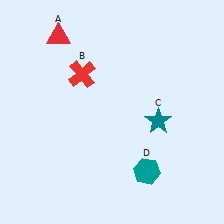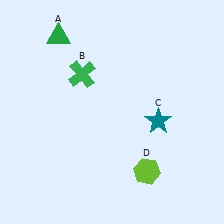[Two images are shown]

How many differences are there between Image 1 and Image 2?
There are 3 differences between the two images.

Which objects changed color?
A changed from red to green. B changed from red to green. D changed from teal to lime.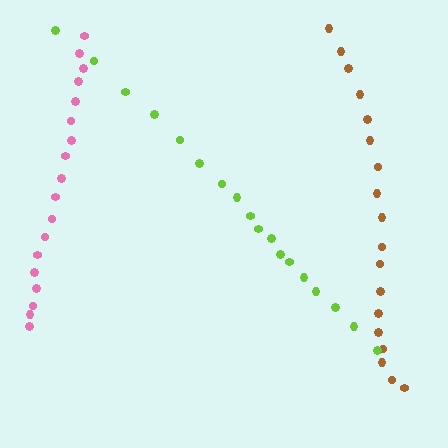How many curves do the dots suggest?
There are 3 distinct paths.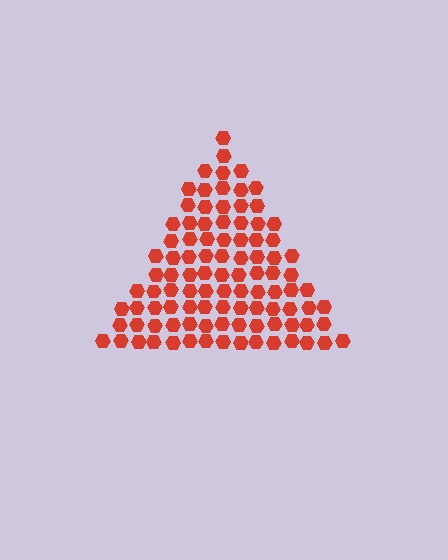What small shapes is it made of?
It is made of small hexagons.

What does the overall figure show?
The overall figure shows a triangle.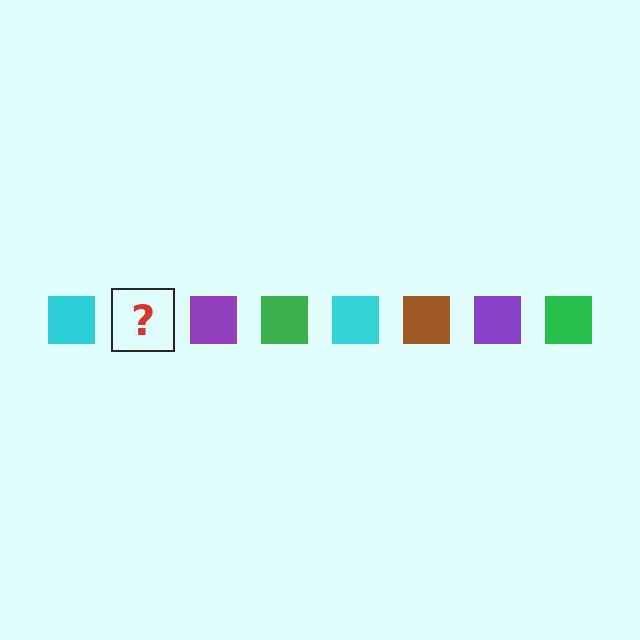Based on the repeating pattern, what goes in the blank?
The blank should be a brown square.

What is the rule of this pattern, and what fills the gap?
The rule is that the pattern cycles through cyan, brown, purple, green squares. The gap should be filled with a brown square.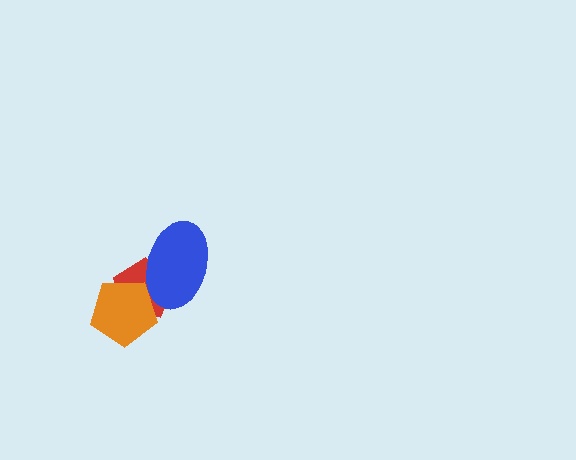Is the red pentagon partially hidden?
Yes, it is partially covered by another shape.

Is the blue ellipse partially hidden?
Yes, it is partially covered by another shape.